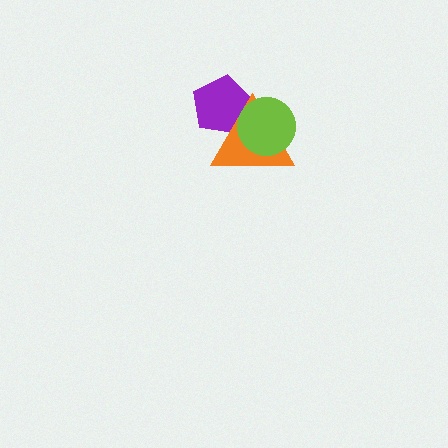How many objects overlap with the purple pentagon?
2 objects overlap with the purple pentagon.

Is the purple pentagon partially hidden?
Yes, it is partially covered by another shape.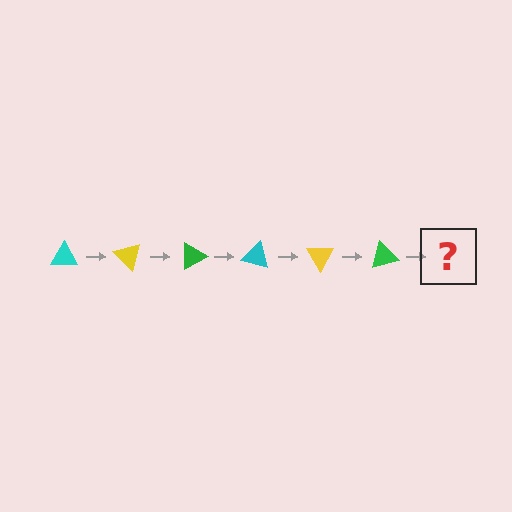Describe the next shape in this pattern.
It should be a cyan triangle, rotated 270 degrees from the start.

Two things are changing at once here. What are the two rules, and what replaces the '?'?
The two rules are that it rotates 45 degrees each step and the color cycles through cyan, yellow, and green. The '?' should be a cyan triangle, rotated 270 degrees from the start.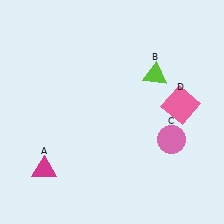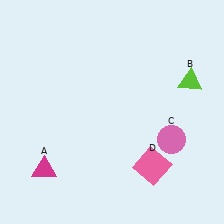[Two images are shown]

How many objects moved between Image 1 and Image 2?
2 objects moved between the two images.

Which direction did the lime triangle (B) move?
The lime triangle (B) moved right.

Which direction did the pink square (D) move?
The pink square (D) moved down.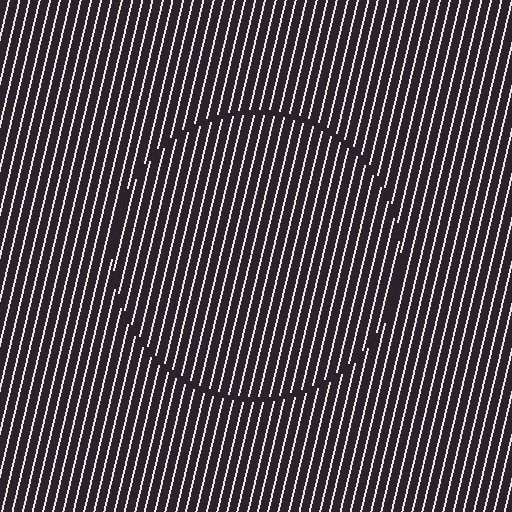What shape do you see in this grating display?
An illusory circle. The interior of the shape contains the same grating, shifted by half a period — the contour is defined by the phase discontinuity where line-ends from the inner and outer gratings abut.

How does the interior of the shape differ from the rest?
The interior of the shape contains the same grating, shifted by half a period — the contour is defined by the phase discontinuity where line-ends from the inner and outer gratings abut.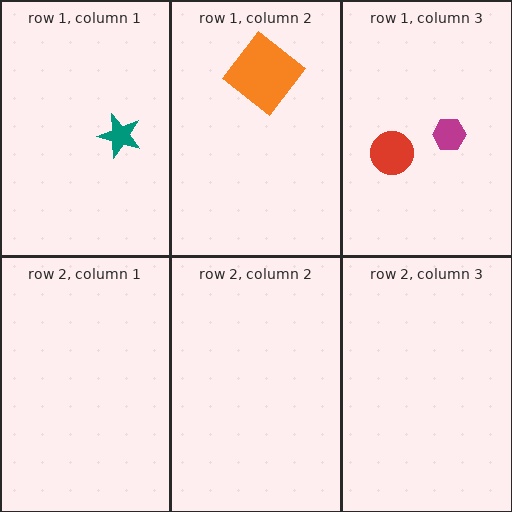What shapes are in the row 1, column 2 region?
The orange diamond.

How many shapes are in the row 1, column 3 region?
2.